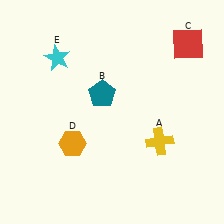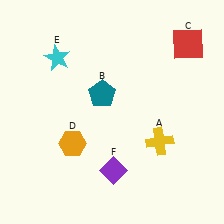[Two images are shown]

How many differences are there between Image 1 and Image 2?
There is 1 difference between the two images.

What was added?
A purple diamond (F) was added in Image 2.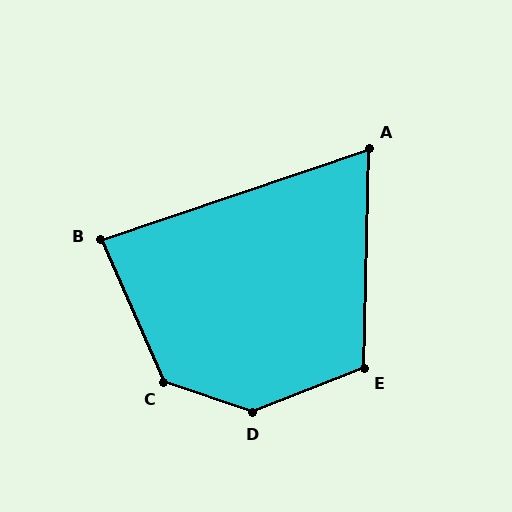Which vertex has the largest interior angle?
D, at approximately 140 degrees.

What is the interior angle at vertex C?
Approximately 133 degrees (obtuse).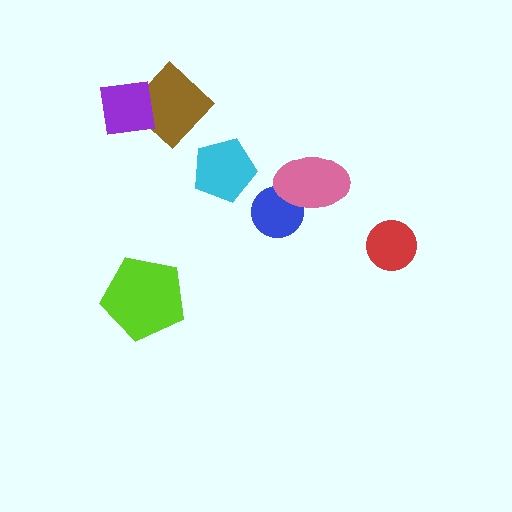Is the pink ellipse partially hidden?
No, no other shape covers it.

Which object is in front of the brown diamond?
The purple square is in front of the brown diamond.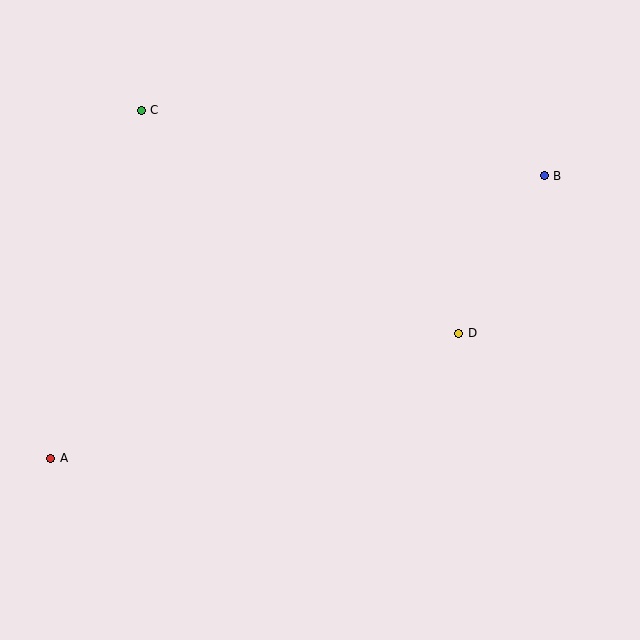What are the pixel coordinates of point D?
Point D is at (459, 333).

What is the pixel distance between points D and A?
The distance between D and A is 427 pixels.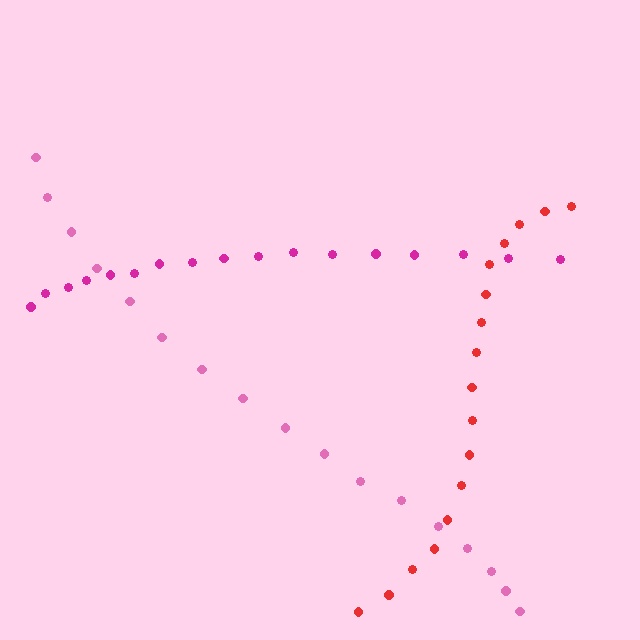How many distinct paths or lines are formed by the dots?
There are 3 distinct paths.